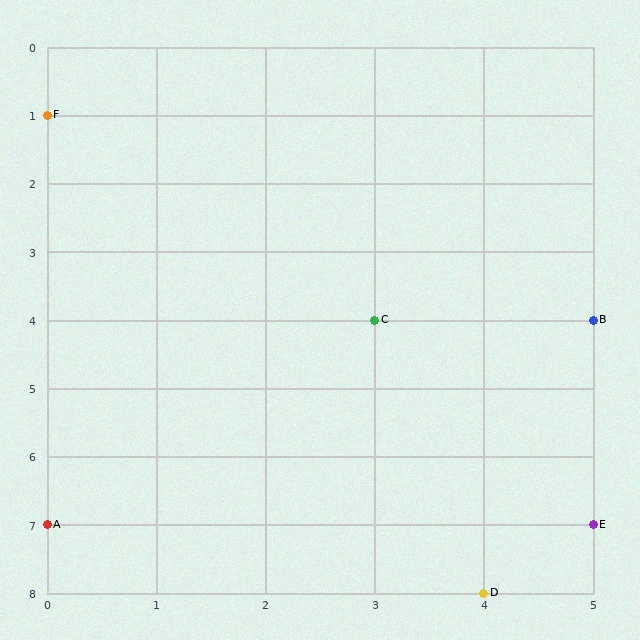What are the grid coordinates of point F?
Point F is at grid coordinates (0, 1).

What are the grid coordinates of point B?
Point B is at grid coordinates (5, 4).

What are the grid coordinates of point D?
Point D is at grid coordinates (4, 8).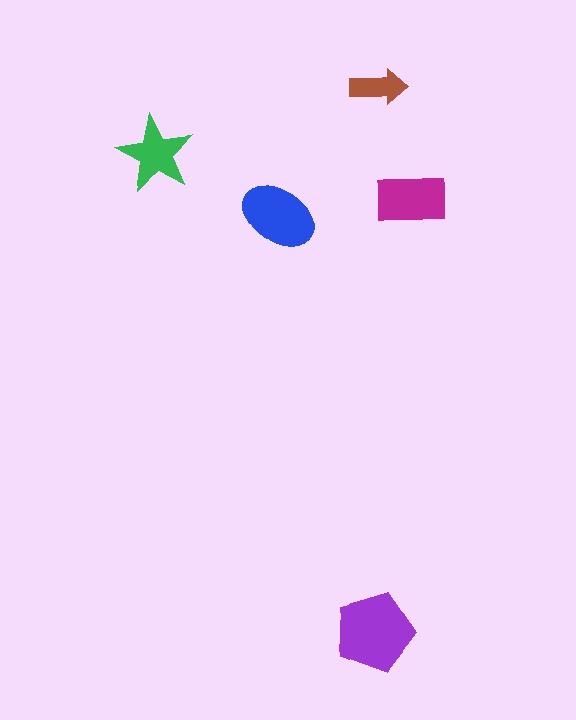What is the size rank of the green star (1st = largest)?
4th.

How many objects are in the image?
There are 5 objects in the image.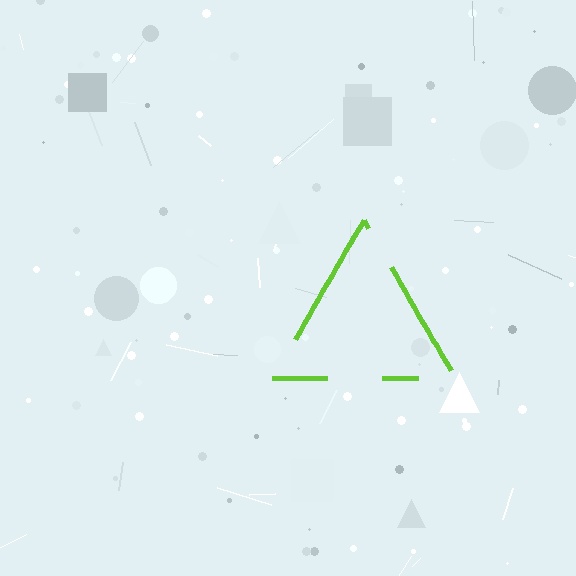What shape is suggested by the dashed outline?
The dashed outline suggests a triangle.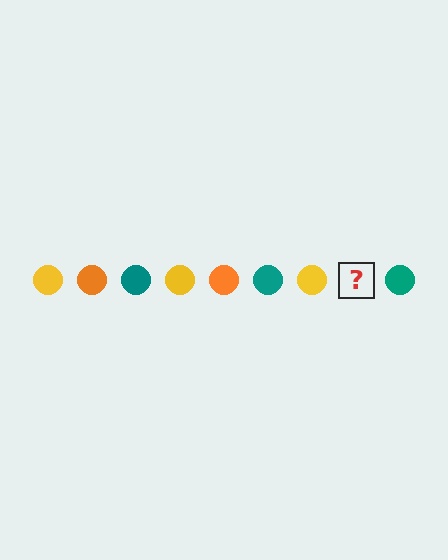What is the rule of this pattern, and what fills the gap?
The rule is that the pattern cycles through yellow, orange, teal circles. The gap should be filled with an orange circle.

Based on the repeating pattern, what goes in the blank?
The blank should be an orange circle.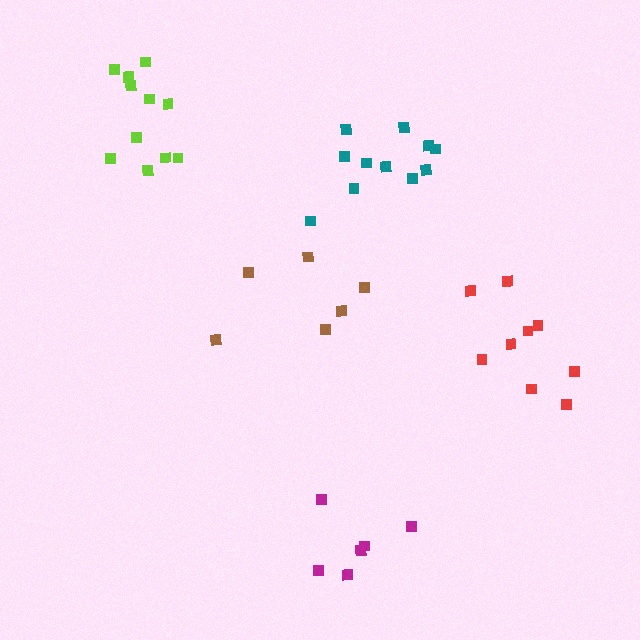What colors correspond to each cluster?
The clusters are colored: red, brown, teal, lime, magenta.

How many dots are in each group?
Group 1: 9 dots, Group 2: 6 dots, Group 3: 11 dots, Group 4: 11 dots, Group 5: 6 dots (43 total).